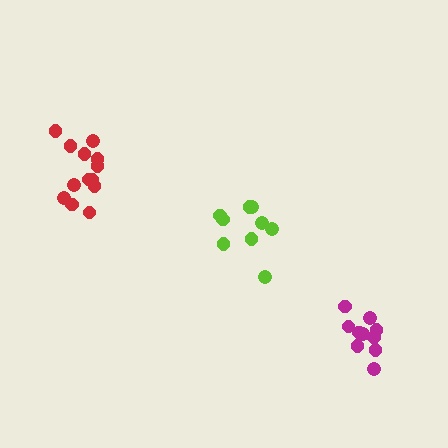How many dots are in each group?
Group 1: 9 dots, Group 2: 10 dots, Group 3: 13 dots (32 total).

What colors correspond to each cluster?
The clusters are colored: lime, magenta, red.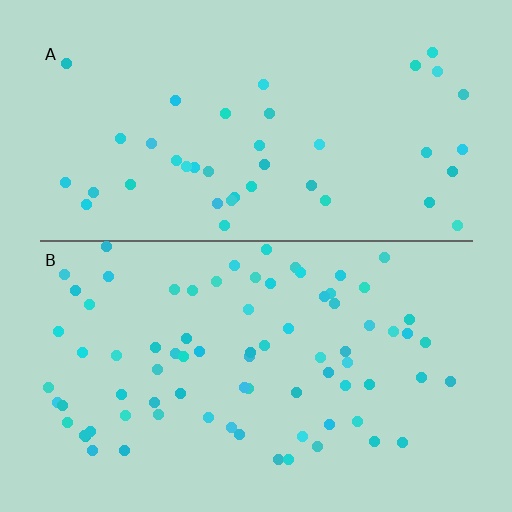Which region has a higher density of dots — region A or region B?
B (the bottom).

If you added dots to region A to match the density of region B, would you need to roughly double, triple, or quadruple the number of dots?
Approximately double.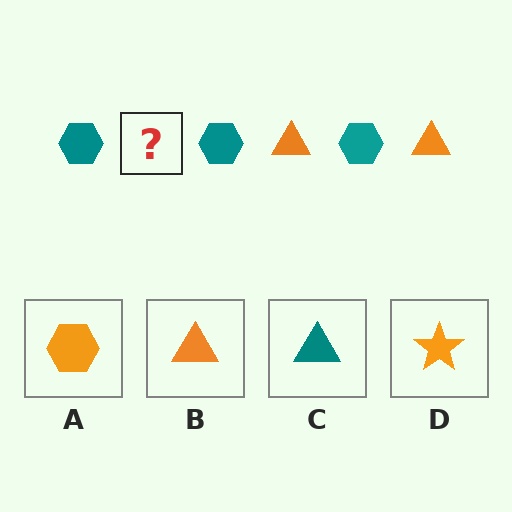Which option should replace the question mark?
Option B.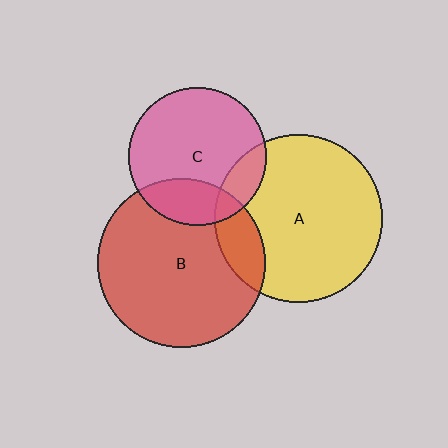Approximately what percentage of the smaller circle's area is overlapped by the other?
Approximately 15%.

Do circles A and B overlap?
Yes.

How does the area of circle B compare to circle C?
Approximately 1.5 times.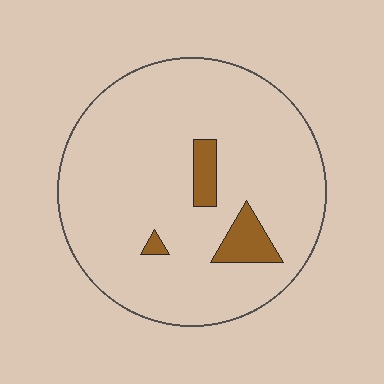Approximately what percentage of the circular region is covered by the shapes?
Approximately 10%.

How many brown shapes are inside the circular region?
3.